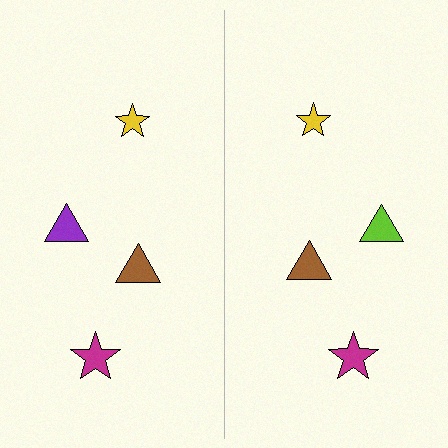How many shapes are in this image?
There are 8 shapes in this image.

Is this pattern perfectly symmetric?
No, the pattern is not perfectly symmetric. The lime triangle on the right side breaks the symmetry — its mirror counterpart is purple.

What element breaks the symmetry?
The lime triangle on the right side breaks the symmetry — its mirror counterpart is purple.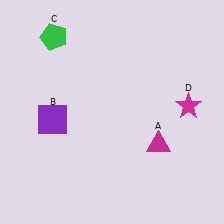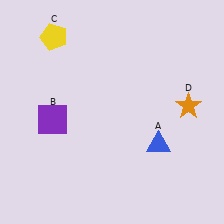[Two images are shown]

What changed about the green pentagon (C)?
In Image 1, C is green. In Image 2, it changed to yellow.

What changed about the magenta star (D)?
In Image 1, D is magenta. In Image 2, it changed to orange.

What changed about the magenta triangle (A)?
In Image 1, A is magenta. In Image 2, it changed to blue.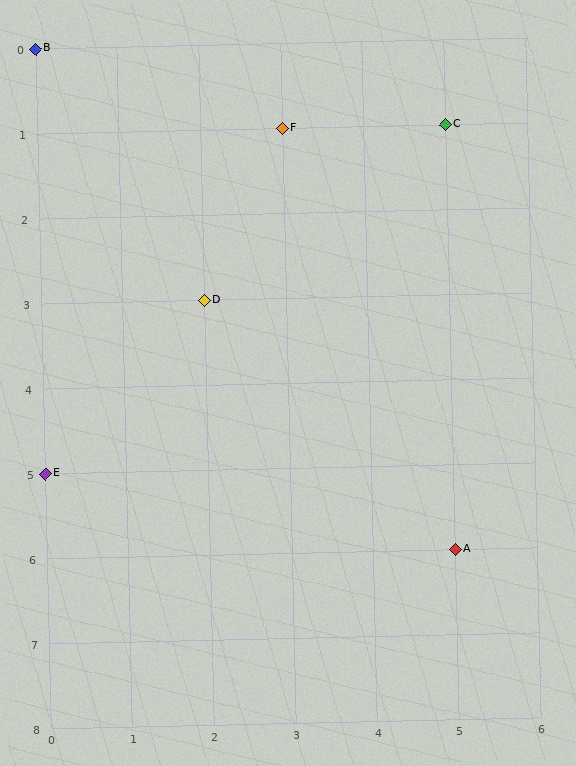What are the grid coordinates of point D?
Point D is at grid coordinates (2, 3).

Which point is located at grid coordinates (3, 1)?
Point F is at (3, 1).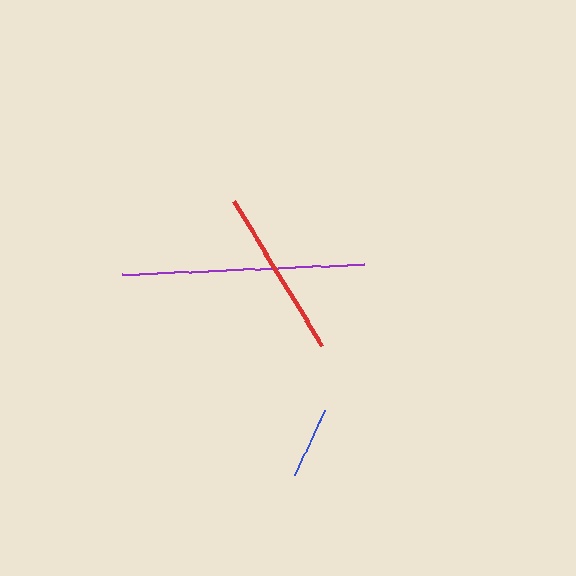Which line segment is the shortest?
The blue line is the shortest at approximately 72 pixels.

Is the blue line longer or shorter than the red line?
The red line is longer than the blue line.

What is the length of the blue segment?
The blue segment is approximately 72 pixels long.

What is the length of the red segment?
The red segment is approximately 170 pixels long.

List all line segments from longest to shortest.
From longest to shortest: purple, red, blue.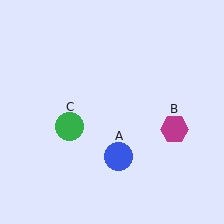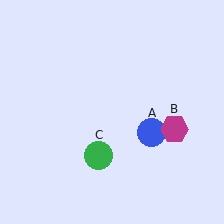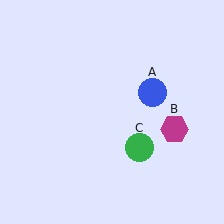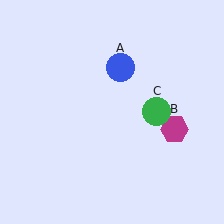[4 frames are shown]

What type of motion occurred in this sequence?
The blue circle (object A), green circle (object C) rotated counterclockwise around the center of the scene.